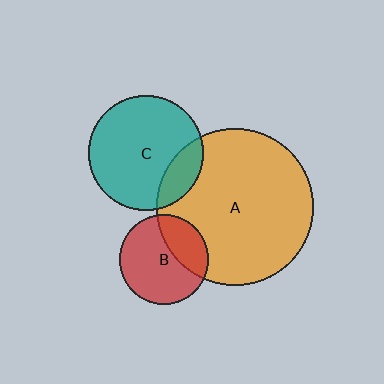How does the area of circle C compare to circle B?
Approximately 1.6 times.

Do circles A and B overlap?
Yes.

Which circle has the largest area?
Circle A (orange).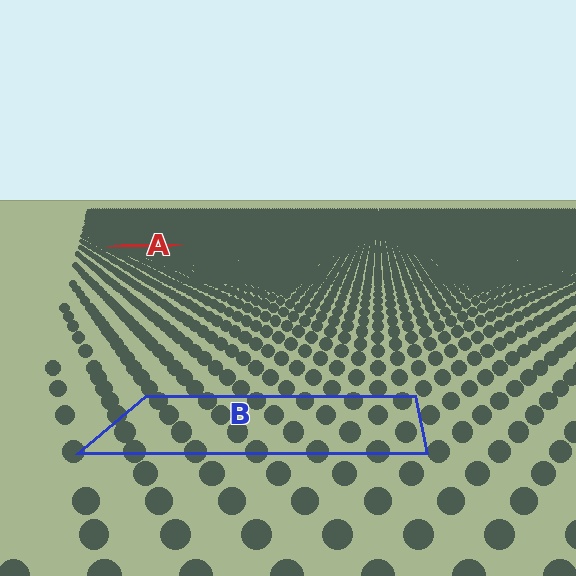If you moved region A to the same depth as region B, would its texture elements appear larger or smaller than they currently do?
They would appear larger. At a closer depth, the same texture elements are projected at a bigger on-screen size.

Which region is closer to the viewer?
Region B is closer. The texture elements there are larger and more spread out.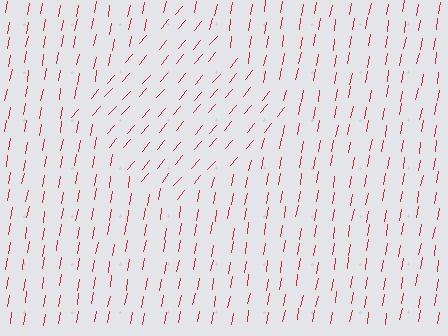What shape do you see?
I see a diamond.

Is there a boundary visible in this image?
Yes, there is a texture boundary formed by a change in line orientation.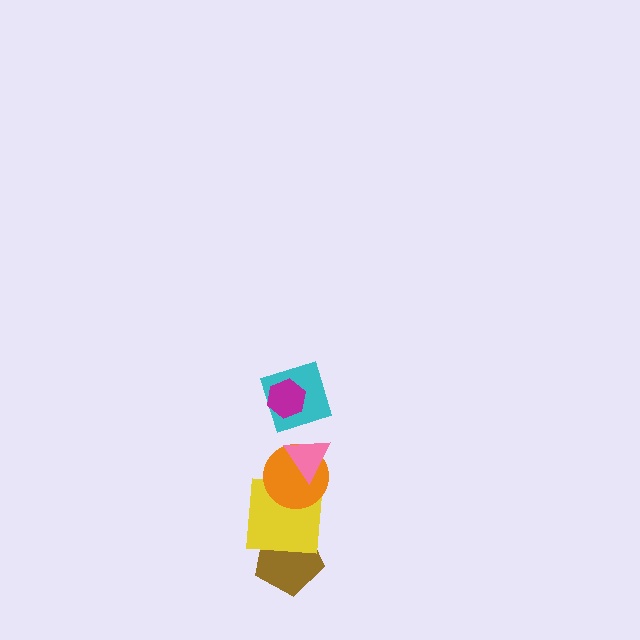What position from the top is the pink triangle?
The pink triangle is 3rd from the top.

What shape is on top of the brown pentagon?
The yellow square is on top of the brown pentagon.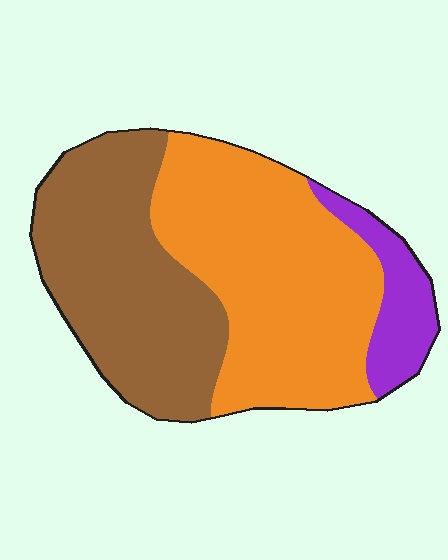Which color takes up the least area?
Purple, at roughly 10%.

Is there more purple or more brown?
Brown.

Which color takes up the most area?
Orange, at roughly 50%.